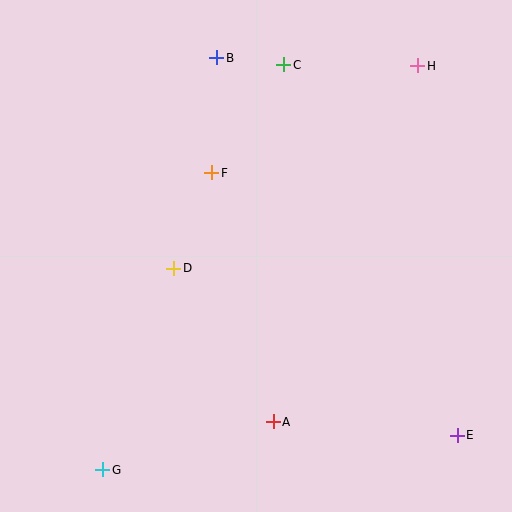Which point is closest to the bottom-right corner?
Point E is closest to the bottom-right corner.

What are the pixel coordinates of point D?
Point D is at (174, 268).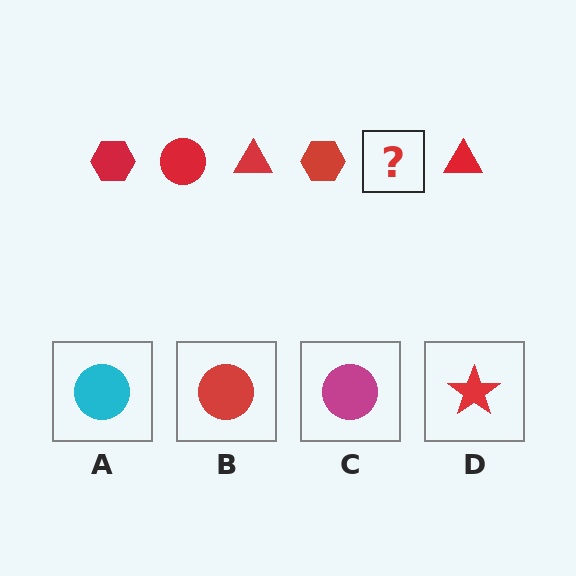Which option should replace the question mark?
Option B.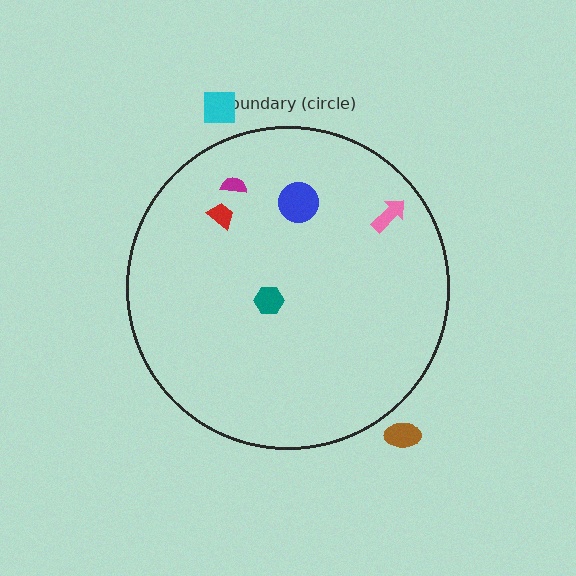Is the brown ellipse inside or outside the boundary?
Outside.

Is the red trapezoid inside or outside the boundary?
Inside.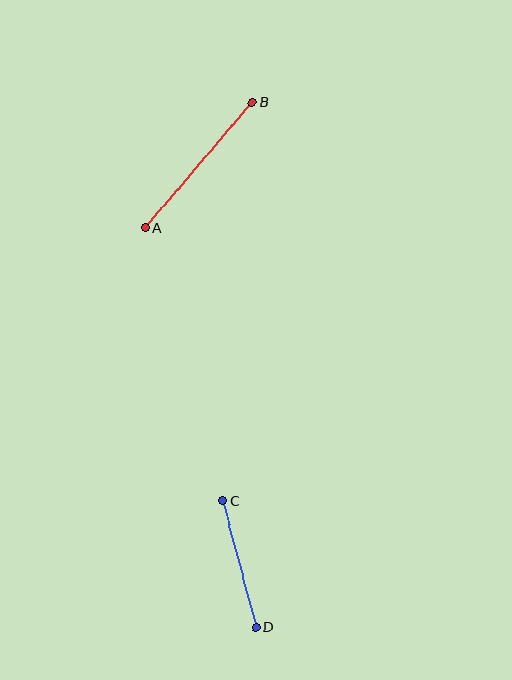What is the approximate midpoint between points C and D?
The midpoint is at approximately (239, 564) pixels.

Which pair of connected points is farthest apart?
Points A and B are farthest apart.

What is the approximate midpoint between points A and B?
The midpoint is at approximately (199, 165) pixels.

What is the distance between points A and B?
The distance is approximately 165 pixels.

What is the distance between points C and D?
The distance is approximately 131 pixels.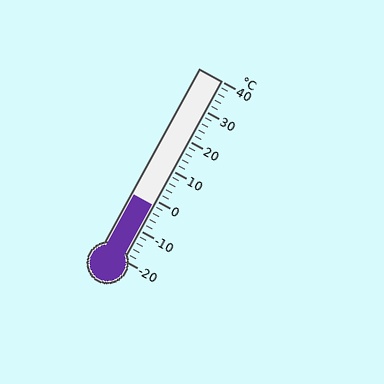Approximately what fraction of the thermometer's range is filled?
The thermometer is filled to approximately 30% of its range.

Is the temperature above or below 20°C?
The temperature is below 20°C.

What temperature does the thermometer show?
The thermometer shows approximately -2°C.